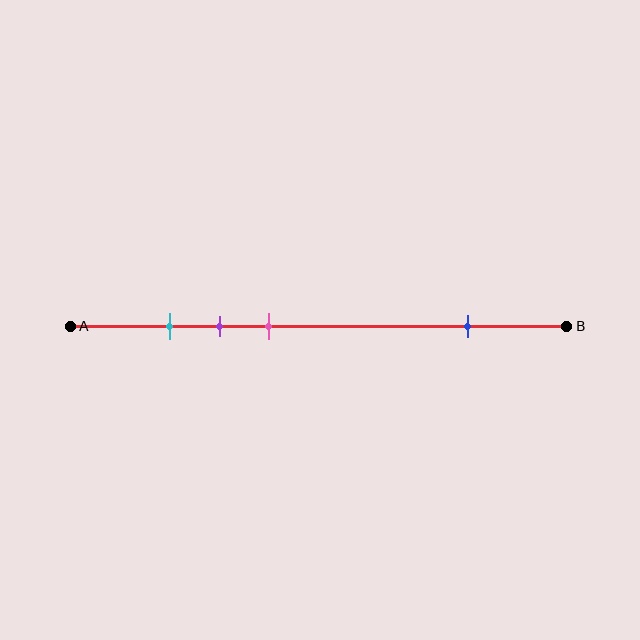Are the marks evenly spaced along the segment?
No, the marks are not evenly spaced.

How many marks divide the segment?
There are 4 marks dividing the segment.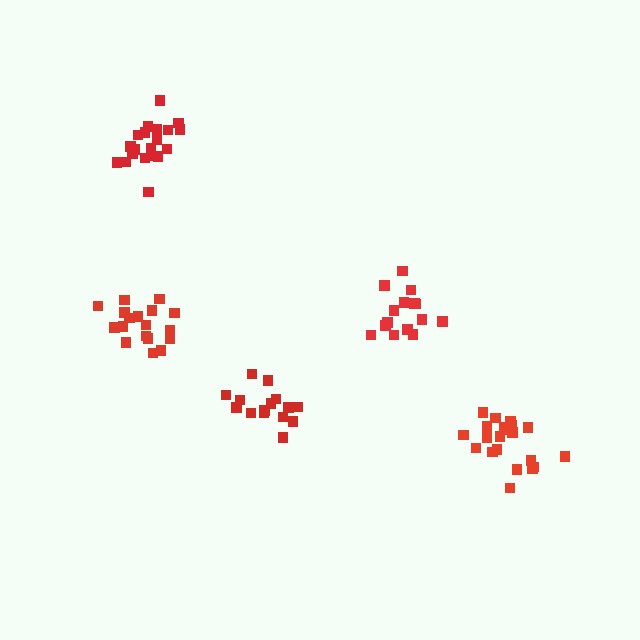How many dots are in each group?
Group 1: 15 dots, Group 2: 20 dots, Group 3: 15 dots, Group 4: 18 dots, Group 5: 21 dots (89 total).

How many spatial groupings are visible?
There are 5 spatial groupings.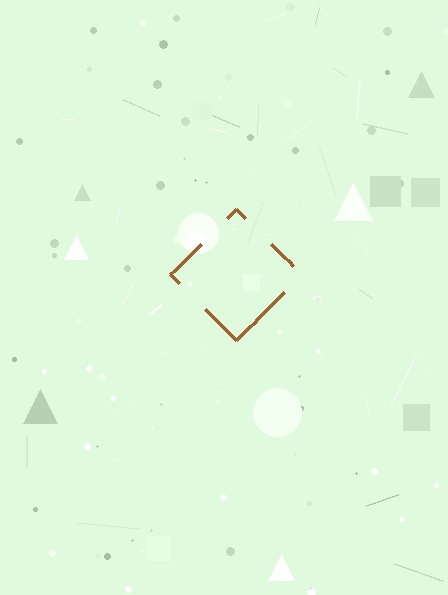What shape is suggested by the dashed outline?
The dashed outline suggests a diamond.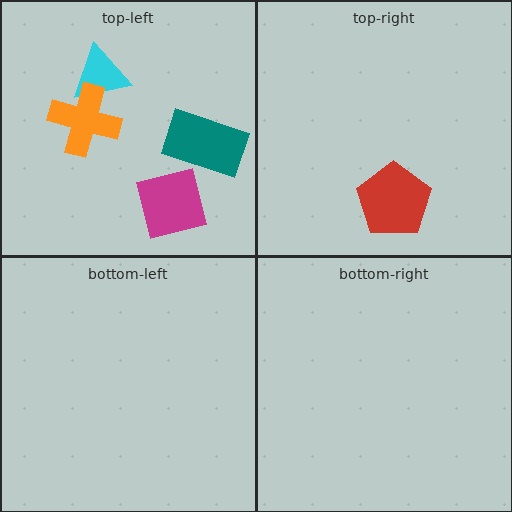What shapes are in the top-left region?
The cyan triangle, the magenta square, the orange cross, the teal rectangle.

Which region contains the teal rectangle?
The top-left region.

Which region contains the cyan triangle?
The top-left region.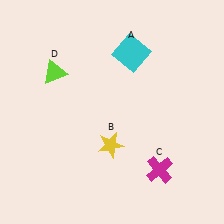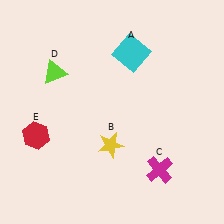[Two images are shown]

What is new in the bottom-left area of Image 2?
A red hexagon (E) was added in the bottom-left area of Image 2.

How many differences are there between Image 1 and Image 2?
There is 1 difference between the two images.